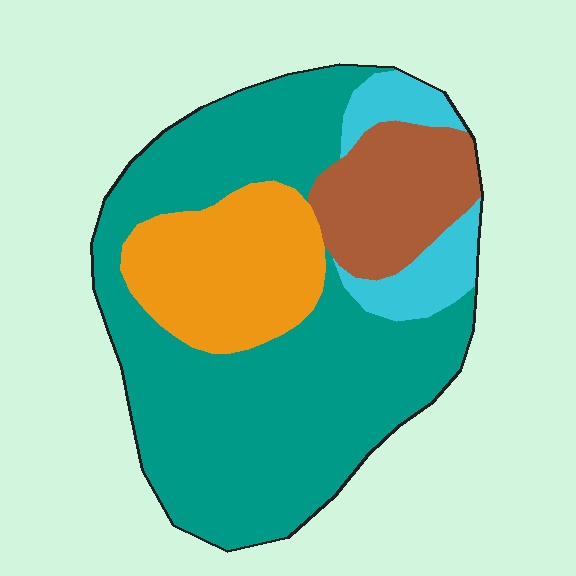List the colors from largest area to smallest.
From largest to smallest: teal, orange, brown, cyan.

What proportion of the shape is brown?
Brown takes up about one eighth (1/8) of the shape.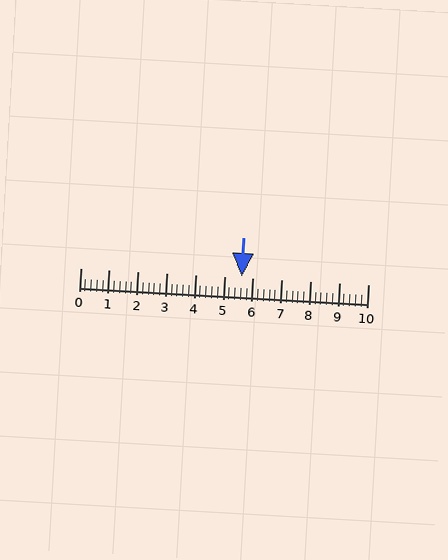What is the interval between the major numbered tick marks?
The major tick marks are spaced 1 units apart.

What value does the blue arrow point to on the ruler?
The blue arrow points to approximately 5.6.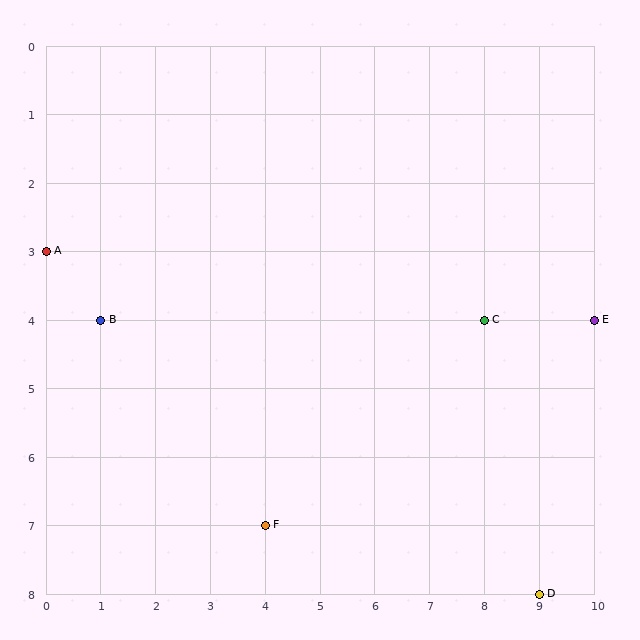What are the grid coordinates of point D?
Point D is at grid coordinates (9, 8).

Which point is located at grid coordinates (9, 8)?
Point D is at (9, 8).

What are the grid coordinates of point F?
Point F is at grid coordinates (4, 7).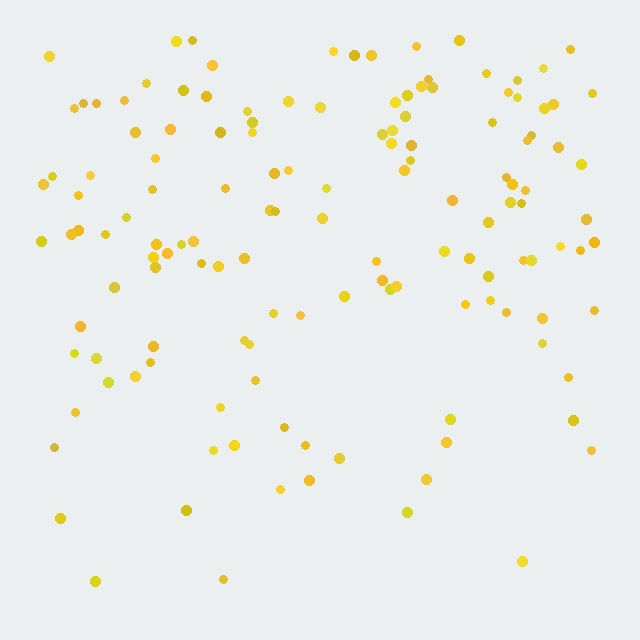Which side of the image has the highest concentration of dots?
The top.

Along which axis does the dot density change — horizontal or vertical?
Vertical.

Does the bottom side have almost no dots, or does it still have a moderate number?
Still a moderate number, just noticeably fewer than the top.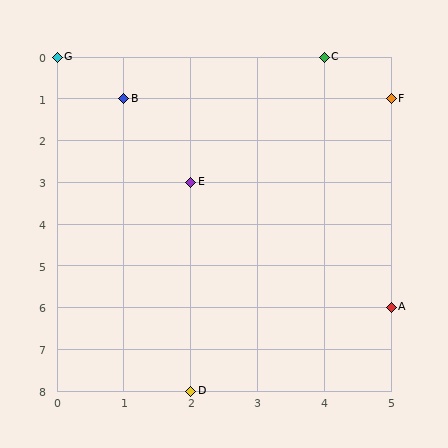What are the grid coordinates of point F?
Point F is at grid coordinates (5, 1).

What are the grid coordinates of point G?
Point G is at grid coordinates (0, 0).